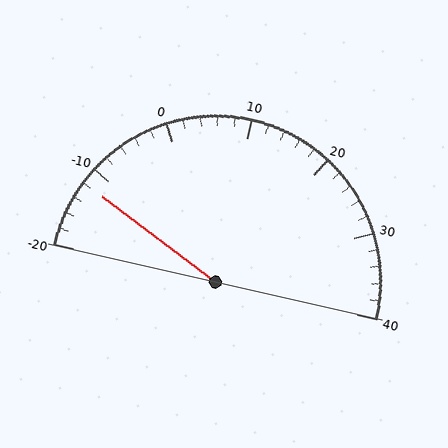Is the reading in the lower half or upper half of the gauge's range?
The reading is in the lower half of the range (-20 to 40).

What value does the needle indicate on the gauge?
The needle indicates approximately -12.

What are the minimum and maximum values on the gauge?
The gauge ranges from -20 to 40.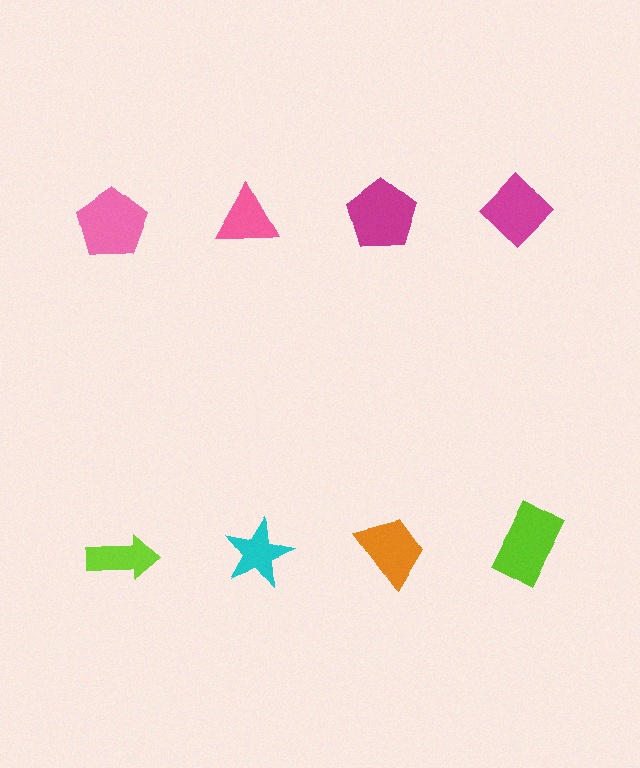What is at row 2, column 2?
A cyan star.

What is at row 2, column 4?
A lime rectangle.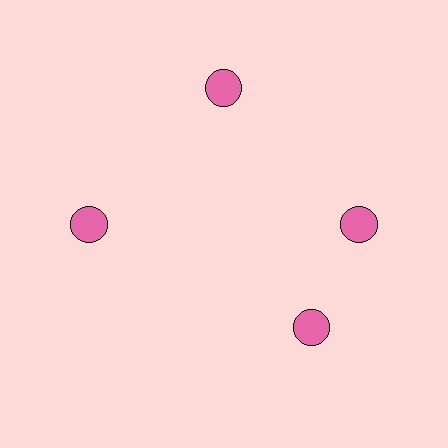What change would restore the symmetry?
The symmetry would be restored by rotating it back into even spacing with its neighbors so that all 4 circles sit at equal angles and equal distance from the center.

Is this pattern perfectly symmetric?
No. The 4 pink circles are arranged in a ring, but one element near the 6 o'clock position is rotated out of alignment along the ring, breaking the 4-fold rotational symmetry.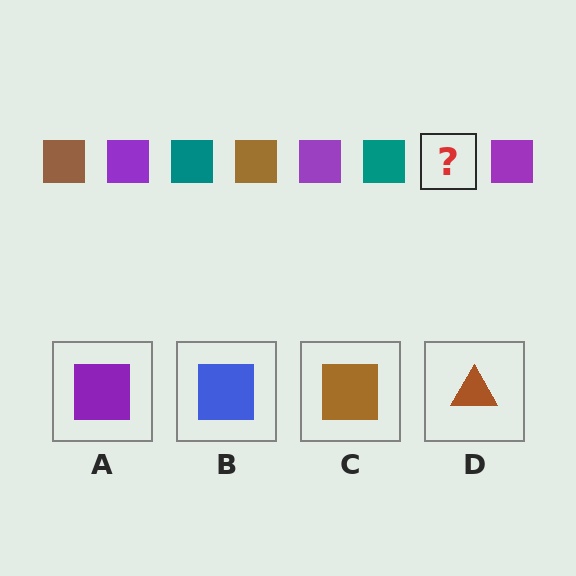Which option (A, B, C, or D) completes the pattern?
C.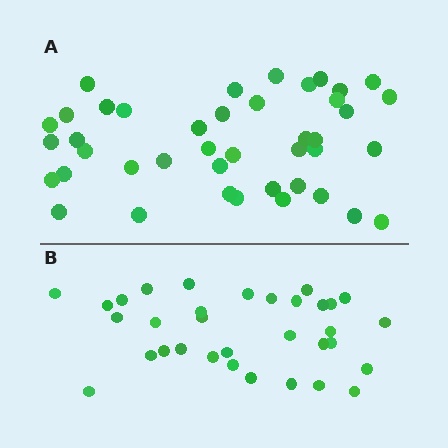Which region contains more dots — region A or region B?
Region A (the top region) has more dots.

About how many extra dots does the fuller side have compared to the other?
Region A has roughly 8 or so more dots than region B.